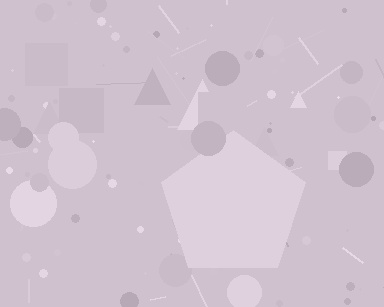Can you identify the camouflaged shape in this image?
The camouflaged shape is a pentagon.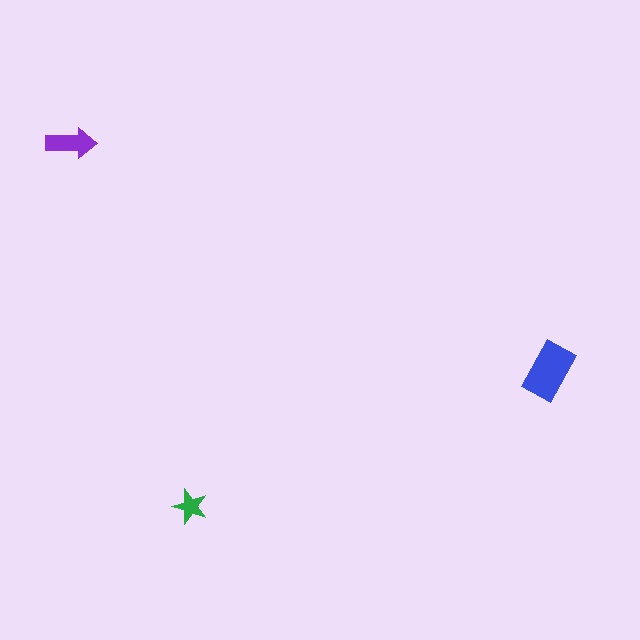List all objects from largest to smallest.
The blue rectangle, the purple arrow, the green star.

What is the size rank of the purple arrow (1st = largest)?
2nd.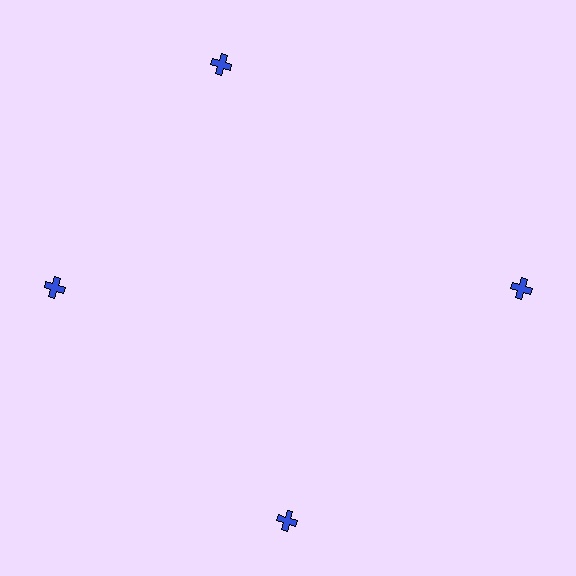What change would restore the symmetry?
The symmetry would be restored by rotating it back into even spacing with its neighbors so that all 4 crosses sit at equal angles and equal distance from the center.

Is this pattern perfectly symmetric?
No. The 4 blue crosses are arranged in a ring, but one element near the 12 o'clock position is rotated out of alignment along the ring, breaking the 4-fold rotational symmetry.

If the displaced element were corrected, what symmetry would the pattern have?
It would have 4-fold rotational symmetry — the pattern would map onto itself every 90 degrees.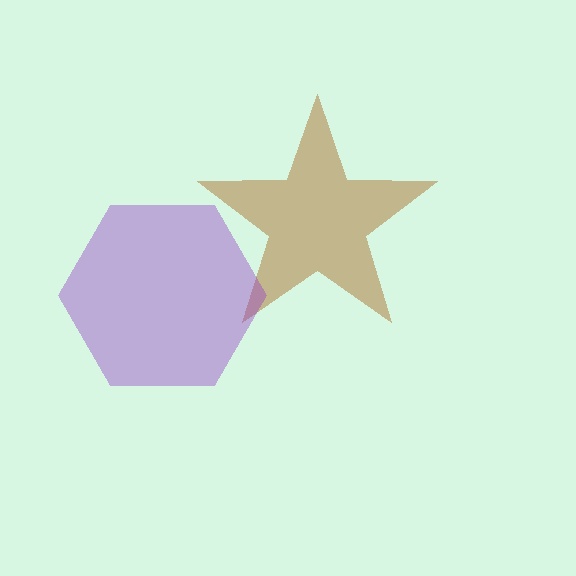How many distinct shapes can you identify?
There are 2 distinct shapes: a brown star, a purple hexagon.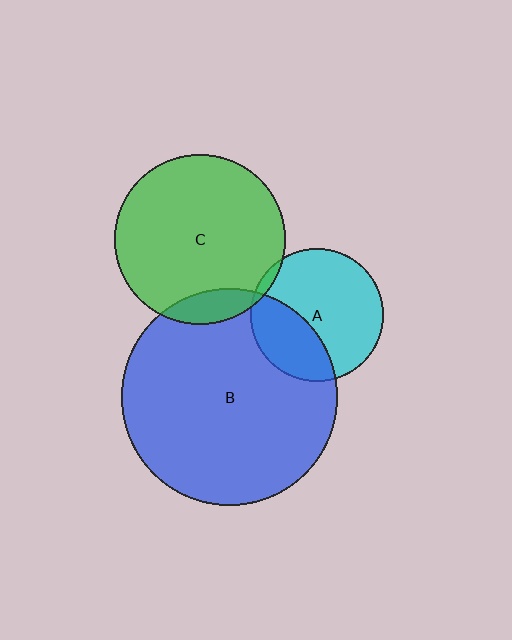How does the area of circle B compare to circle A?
Approximately 2.6 times.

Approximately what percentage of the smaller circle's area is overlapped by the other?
Approximately 10%.